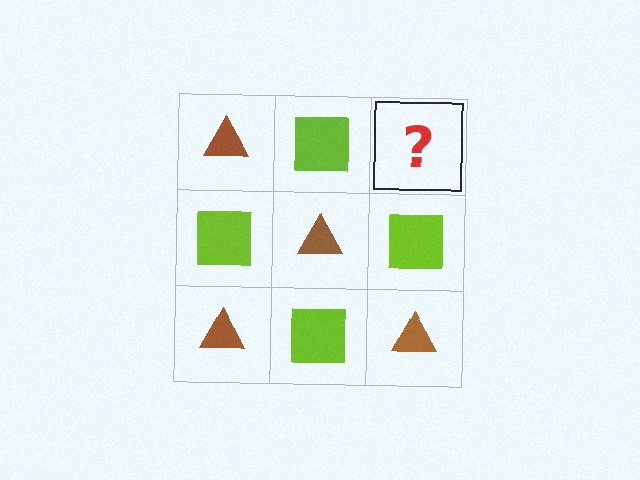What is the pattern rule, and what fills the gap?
The rule is that it alternates brown triangle and lime square in a checkerboard pattern. The gap should be filled with a brown triangle.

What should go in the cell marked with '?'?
The missing cell should contain a brown triangle.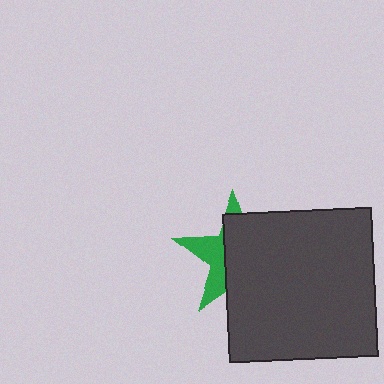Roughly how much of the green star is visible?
A small part of it is visible (roughly 36%).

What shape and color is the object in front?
The object in front is a dark gray square.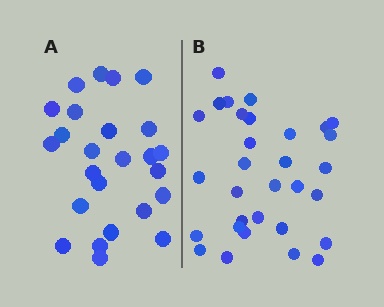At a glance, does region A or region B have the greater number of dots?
Region B (the right region) has more dots.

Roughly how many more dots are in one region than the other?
Region B has about 6 more dots than region A.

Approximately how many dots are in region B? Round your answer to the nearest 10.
About 30 dots. (The exact count is 31, which rounds to 30.)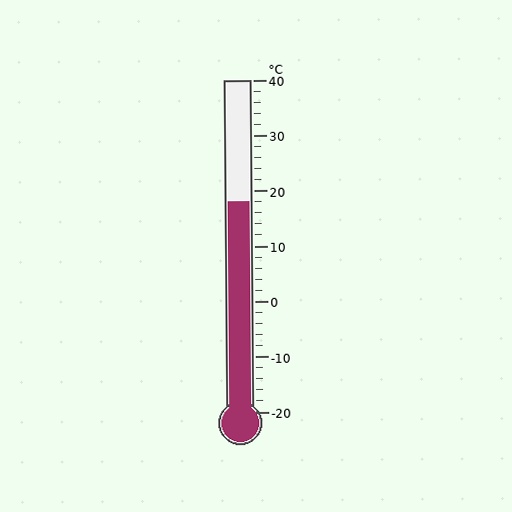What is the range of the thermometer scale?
The thermometer scale ranges from -20°C to 40°C.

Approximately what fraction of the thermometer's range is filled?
The thermometer is filled to approximately 65% of its range.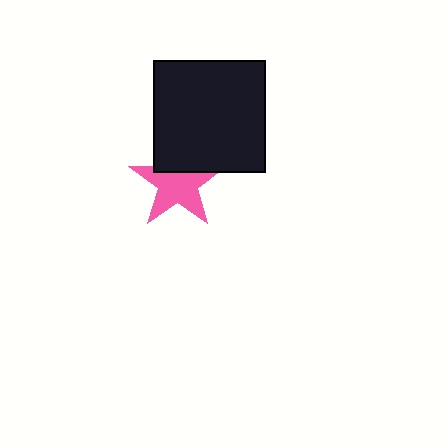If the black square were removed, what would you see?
You would see the complete pink star.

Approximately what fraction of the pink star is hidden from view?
Roughly 31% of the pink star is hidden behind the black square.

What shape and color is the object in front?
The object in front is a black square.